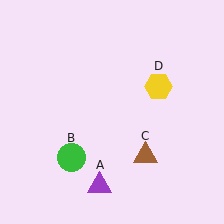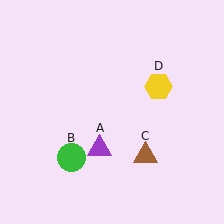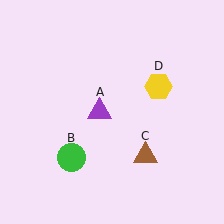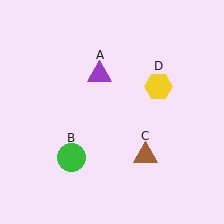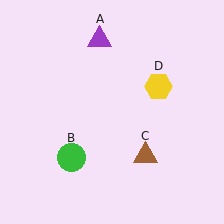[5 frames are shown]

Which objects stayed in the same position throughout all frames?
Green circle (object B) and brown triangle (object C) and yellow hexagon (object D) remained stationary.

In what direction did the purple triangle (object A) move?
The purple triangle (object A) moved up.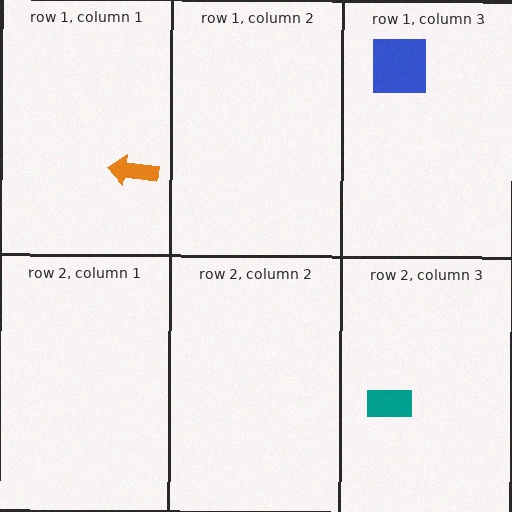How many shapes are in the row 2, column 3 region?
1.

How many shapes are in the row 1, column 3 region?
1.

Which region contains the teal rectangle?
The row 2, column 3 region.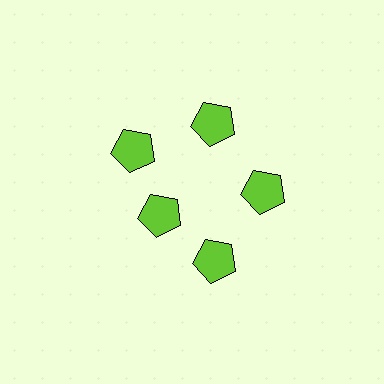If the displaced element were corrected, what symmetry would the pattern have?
It would have 5-fold rotational symmetry — the pattern would map onto itself every 72 degrees.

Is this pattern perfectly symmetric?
No. The 5 lime pentagons are arranged in a ring, but one element near the 8 o'clock position is pulled inward toward the center, breaking the 5-fold rotational symmetry.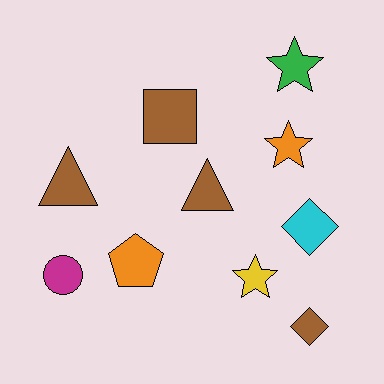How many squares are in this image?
There is 1 square.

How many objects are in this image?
There are 10 objects.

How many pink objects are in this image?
There are no pink objects.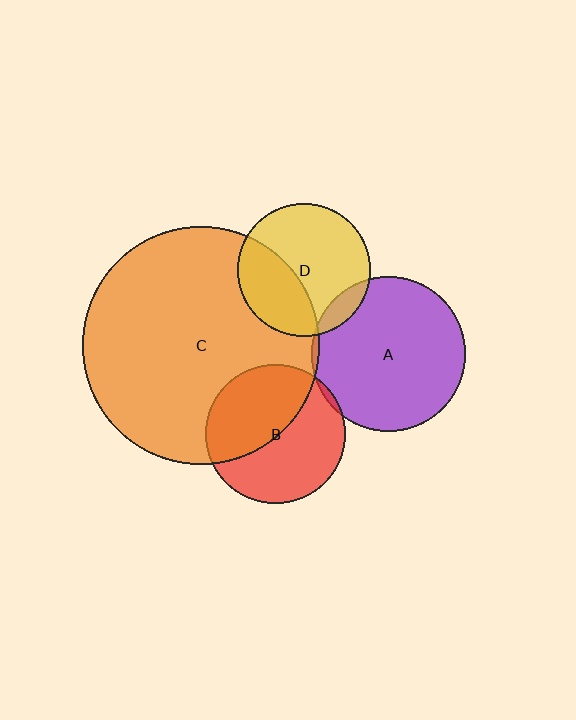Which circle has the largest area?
Circle C (orange).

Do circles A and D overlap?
Yes.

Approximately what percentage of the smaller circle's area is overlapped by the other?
Approximately 10%.